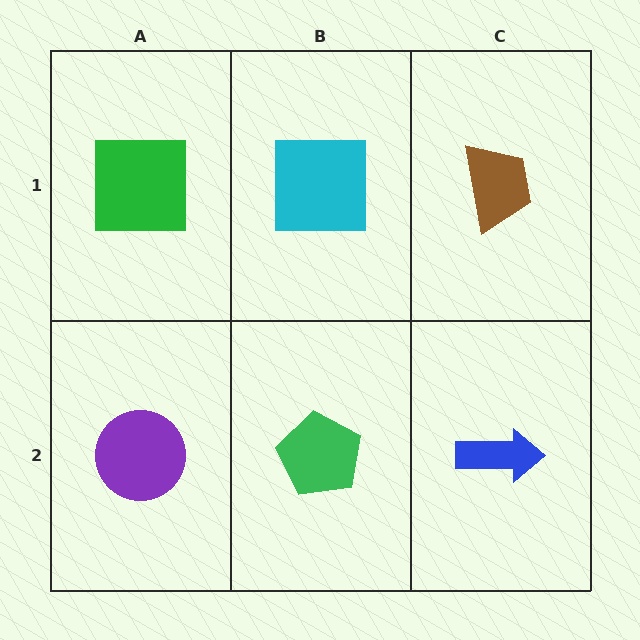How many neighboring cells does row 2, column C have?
2.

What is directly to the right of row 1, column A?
A cyan square.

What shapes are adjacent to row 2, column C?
A brown trapezoid (row 1, column C), a green pentagon (row 2, column B).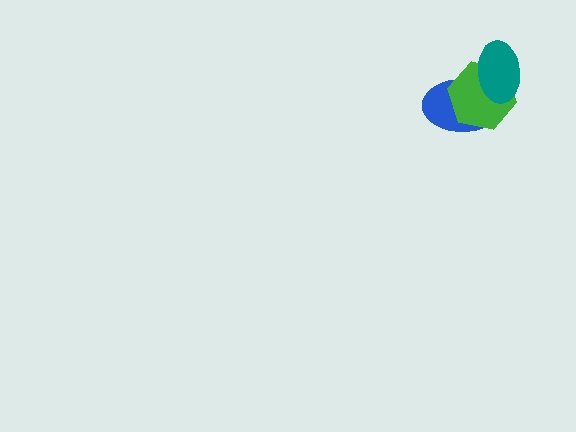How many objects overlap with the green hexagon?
2 objects overlap with the green hexagon.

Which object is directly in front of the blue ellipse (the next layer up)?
The green hexagon is directly in front of the blue ellipse.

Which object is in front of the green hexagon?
The teal ellipse is in front of the green hexagon.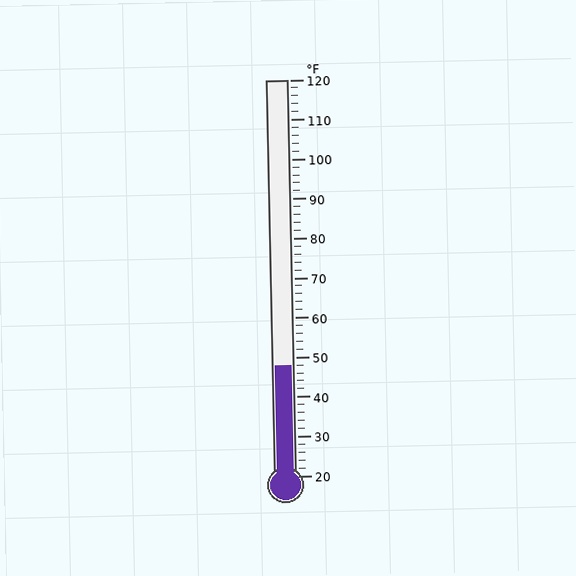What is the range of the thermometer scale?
The thermometer scale ranges from 20°F to 120°F.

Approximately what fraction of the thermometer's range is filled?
The thermometer is filled to approximately 30% of its range.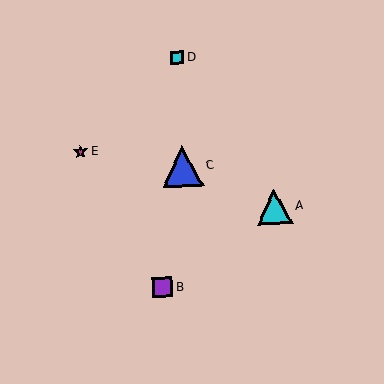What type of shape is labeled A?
Shape A is a cyan triangle.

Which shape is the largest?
The blue triangle (labeled C) is the largest.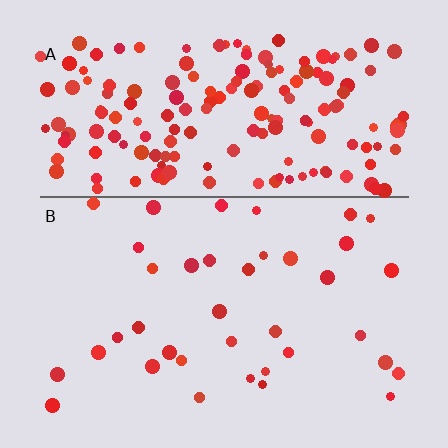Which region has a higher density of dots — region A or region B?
A (the top).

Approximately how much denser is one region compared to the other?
Approximately 4.8× — region A over region B.